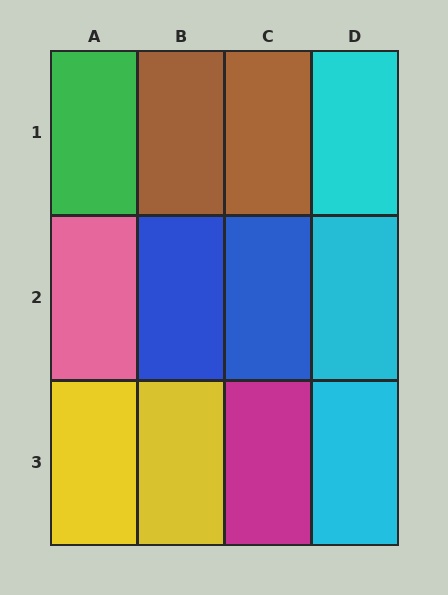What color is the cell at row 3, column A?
Yellow.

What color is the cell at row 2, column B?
Blue.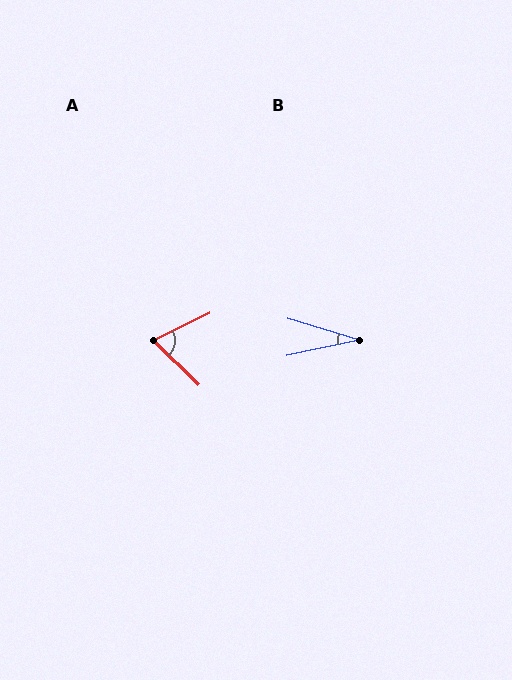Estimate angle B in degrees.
Approximately 29 degrees.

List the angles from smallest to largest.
B (29°), A (70°).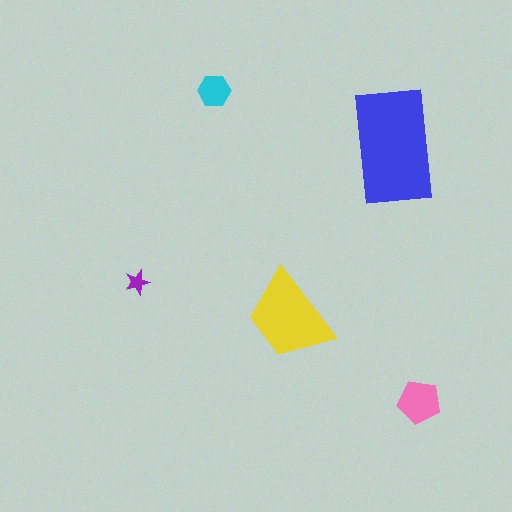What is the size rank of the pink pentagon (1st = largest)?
3rd.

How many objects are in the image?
There are 5 objects in the image.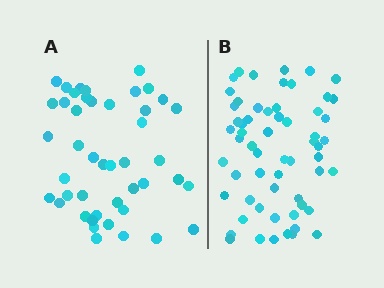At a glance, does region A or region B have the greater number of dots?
Region B (the right region) has more dots.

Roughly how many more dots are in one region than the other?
Region B has approximately 15 more dots than region A.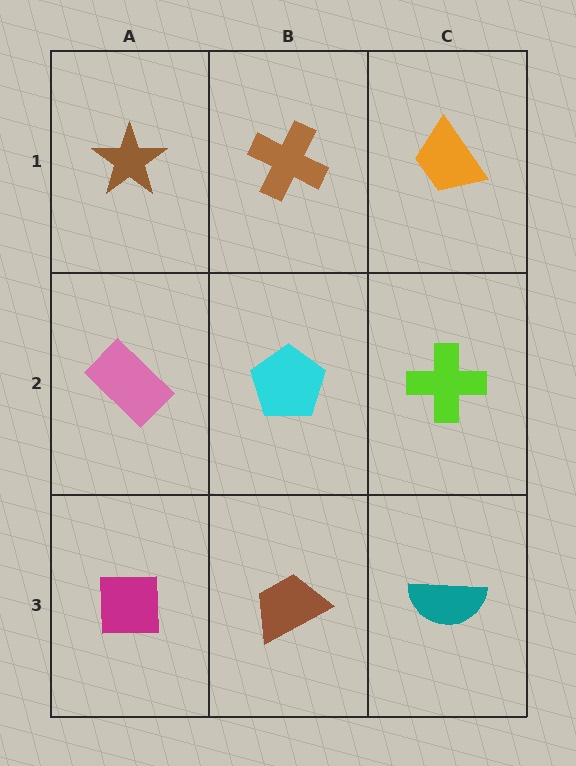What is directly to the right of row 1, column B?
An orange trapezoid.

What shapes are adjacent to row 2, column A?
A brown star (row 1, column A), a magenta square (row 3, column A), a cyan pentagon (row 2, column B).